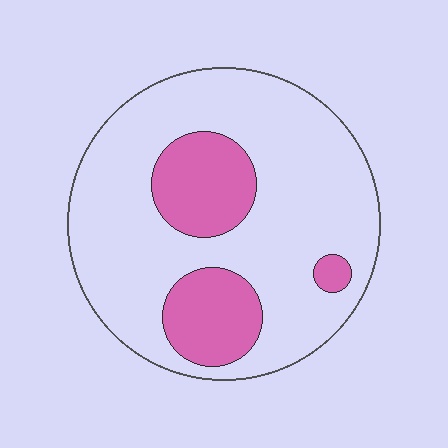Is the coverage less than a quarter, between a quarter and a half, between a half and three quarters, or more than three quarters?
Less than a quarter.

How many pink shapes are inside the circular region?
3.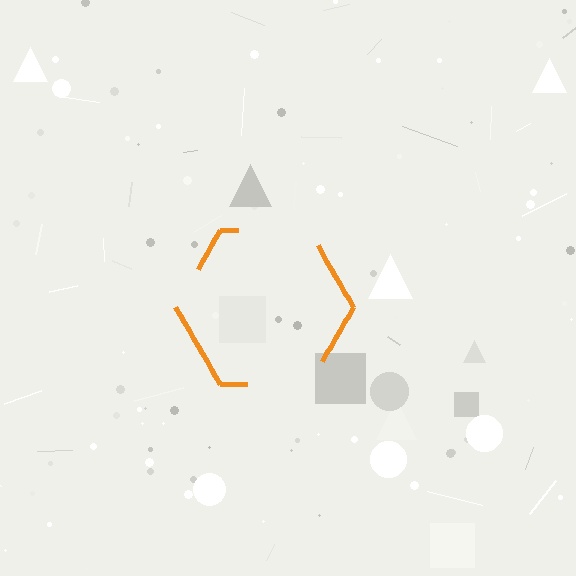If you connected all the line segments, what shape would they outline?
They would outline a hexagon.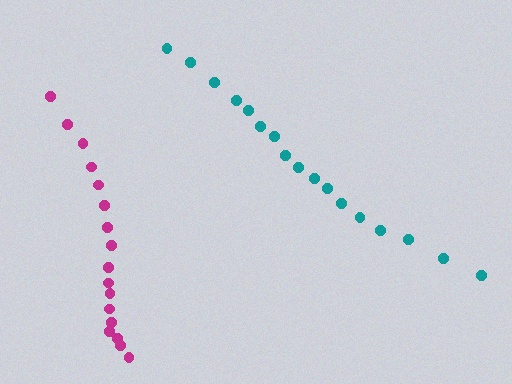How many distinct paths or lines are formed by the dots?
There are 2 distinct paths.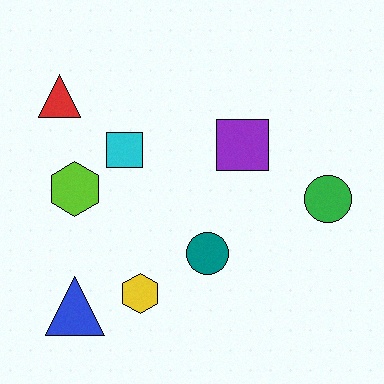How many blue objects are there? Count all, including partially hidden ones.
There is 1 blue object.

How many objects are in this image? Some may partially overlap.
There are 8 objects.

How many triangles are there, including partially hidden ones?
There are 2 triangles.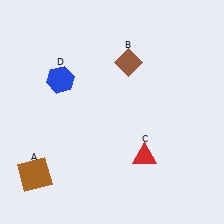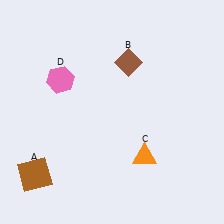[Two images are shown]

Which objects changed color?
C changed from red to orange. D changed from blue to pink.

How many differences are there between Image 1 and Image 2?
There are 2 differences between the two images.